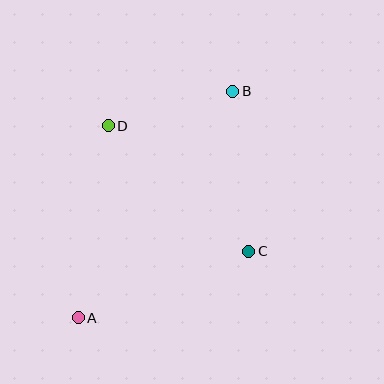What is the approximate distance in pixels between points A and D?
The distance between A and D is approximately 194 pixels.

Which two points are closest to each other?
Points B and D are closest to each other.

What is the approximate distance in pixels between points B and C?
The distance between B and C is approximately 161 pixels.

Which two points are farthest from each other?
Points A and B are farthest from each other.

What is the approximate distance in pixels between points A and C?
The distance between A and C is approximately 183 pixels.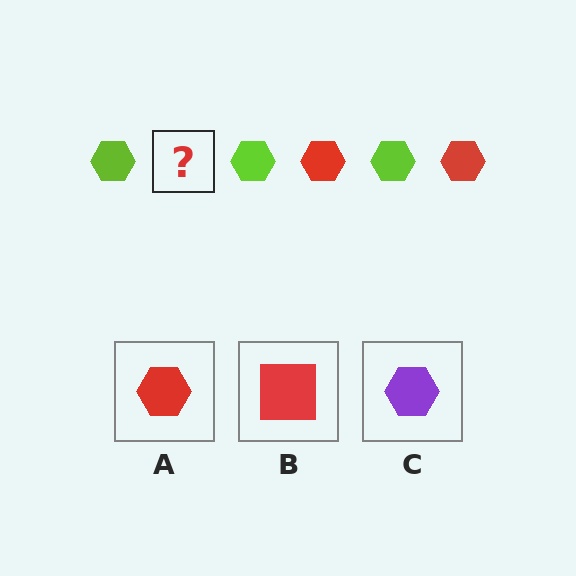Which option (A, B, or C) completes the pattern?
A.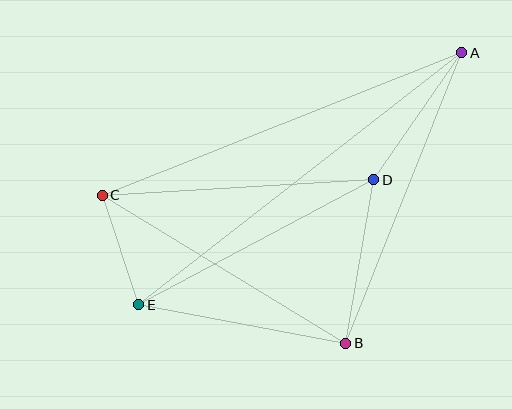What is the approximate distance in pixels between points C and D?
The distance between C and D is approximately 272 pixels.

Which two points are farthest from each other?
Points A and E are farthest from each other.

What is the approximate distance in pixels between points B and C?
The distance between B and C is approximately 285 pixels.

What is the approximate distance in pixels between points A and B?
The distance between A and B is approximately 313 pixels.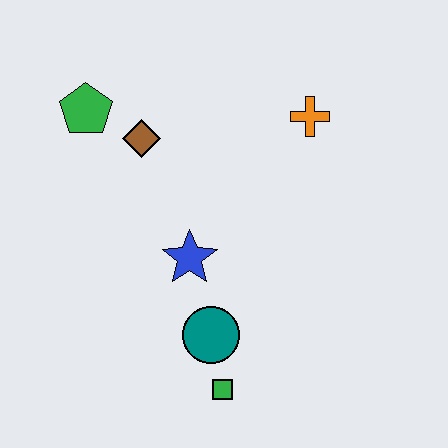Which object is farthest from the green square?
The green pentagon is farthest from the green square.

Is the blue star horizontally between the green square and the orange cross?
No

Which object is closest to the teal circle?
The green square is closest to the teal circle.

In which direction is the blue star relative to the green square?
The blue star is above the green square.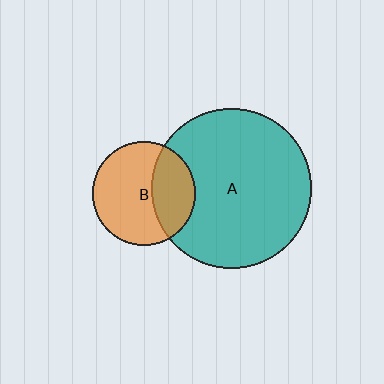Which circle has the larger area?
Circle A (teal).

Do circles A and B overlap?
Yes.